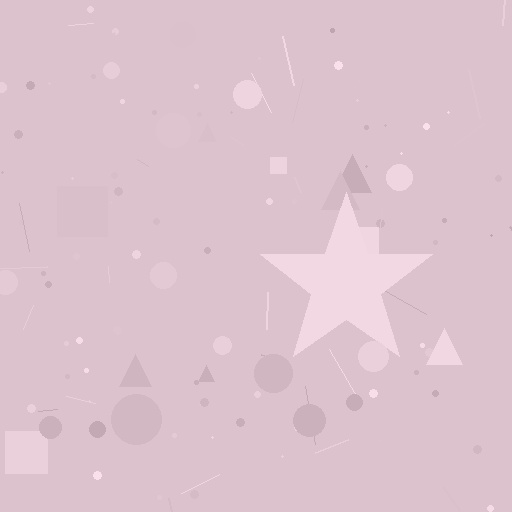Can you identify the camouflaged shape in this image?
The camouflaged shape is a star.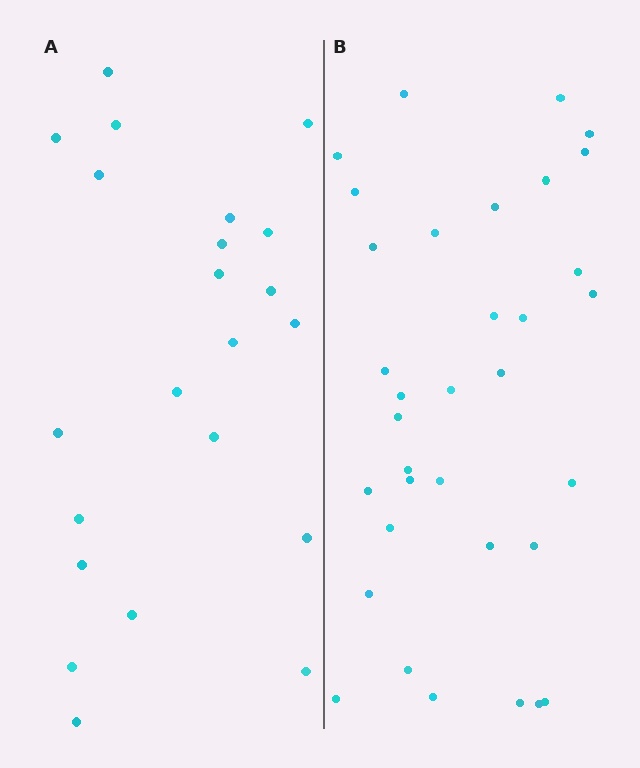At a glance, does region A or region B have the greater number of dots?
Region B (the right region) has more dots.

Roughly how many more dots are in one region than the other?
Region B has roughly 12 or so more dots than region A.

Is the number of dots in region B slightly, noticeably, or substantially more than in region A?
Region B has substantially more. The ratio is roughly 1.5 to 1.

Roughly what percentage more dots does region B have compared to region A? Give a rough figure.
About 55% more.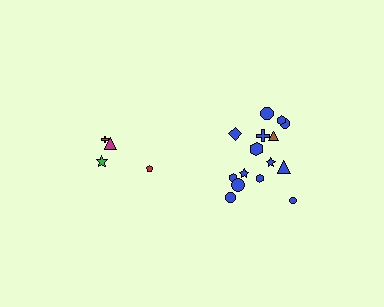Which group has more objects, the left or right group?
The right group.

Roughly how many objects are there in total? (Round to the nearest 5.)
Roughly 20 objects in total.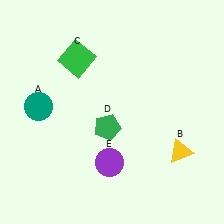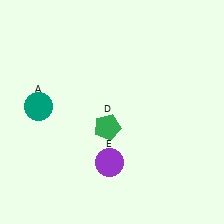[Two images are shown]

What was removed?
The green square (C), the yellow triangle (B) were removed in Image 2.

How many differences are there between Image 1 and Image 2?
There are 2 differences between the two images.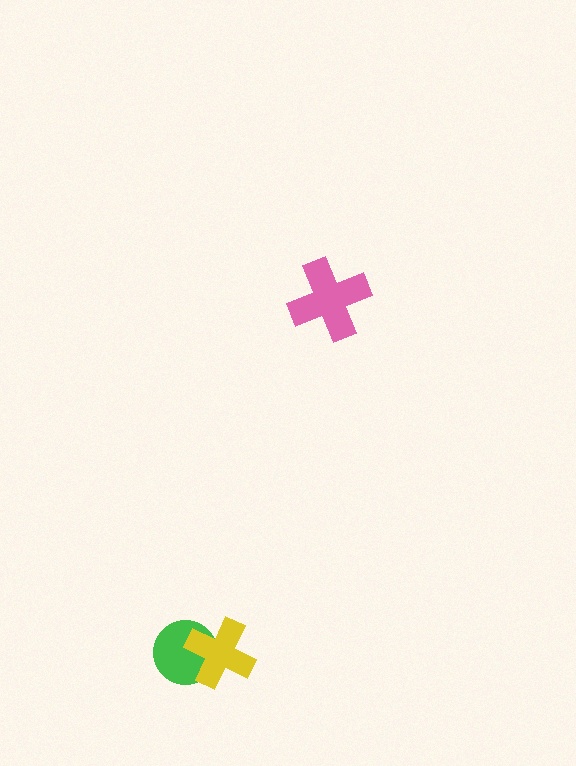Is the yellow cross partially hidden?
No, no other shape covers it.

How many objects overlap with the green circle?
1 object overlaps with the green circle.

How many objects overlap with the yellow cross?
1 object overlaps with the yellow cross.